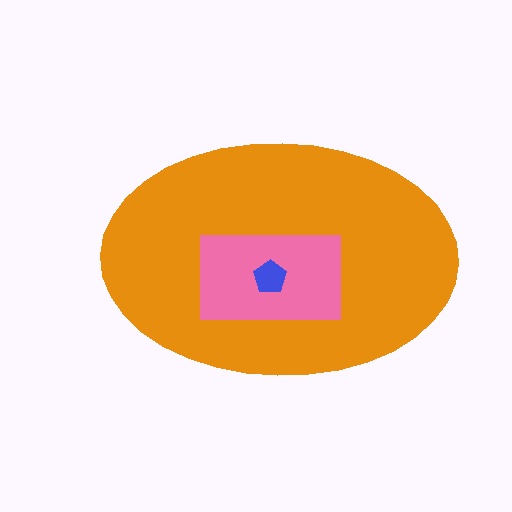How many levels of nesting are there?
3.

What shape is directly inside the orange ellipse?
The pink rectangle.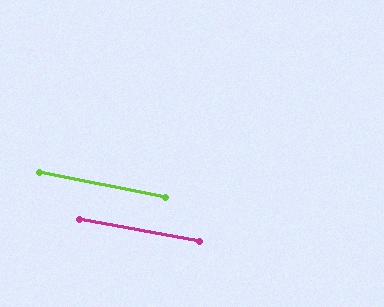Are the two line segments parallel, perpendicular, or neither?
Parallel — their directions differ by only 0.9°.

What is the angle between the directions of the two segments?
Approximately 1 degree.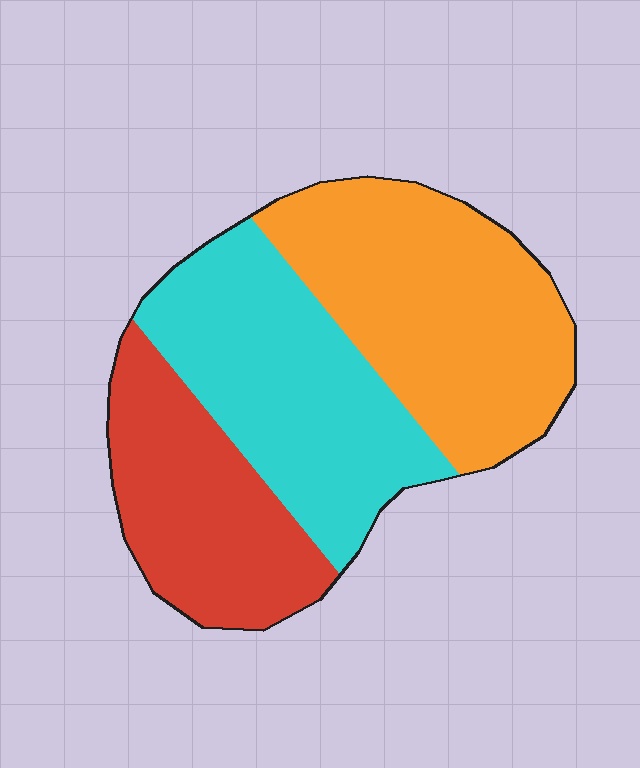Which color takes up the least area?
Red, at roughly 25%.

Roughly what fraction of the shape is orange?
Orange covers around 40% of the shape.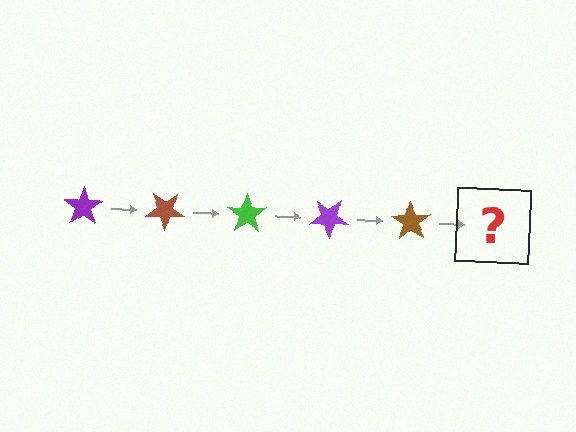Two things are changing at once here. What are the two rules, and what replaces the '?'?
The two rules are that it rotates 35 degrees each step and the color cycles through purple, brown, and green. The '?' should be a green star, rotated 175 degrees from the start.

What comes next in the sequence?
The next element should be a green star, rotated 175 degrees from the start.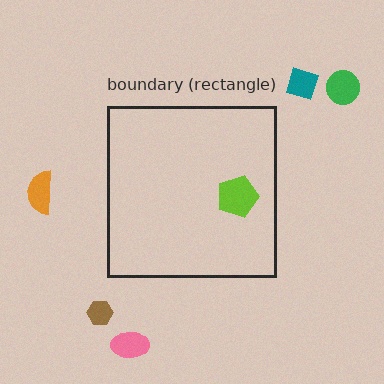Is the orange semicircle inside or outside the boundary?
Outside.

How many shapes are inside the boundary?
1 inside, 5 outside.